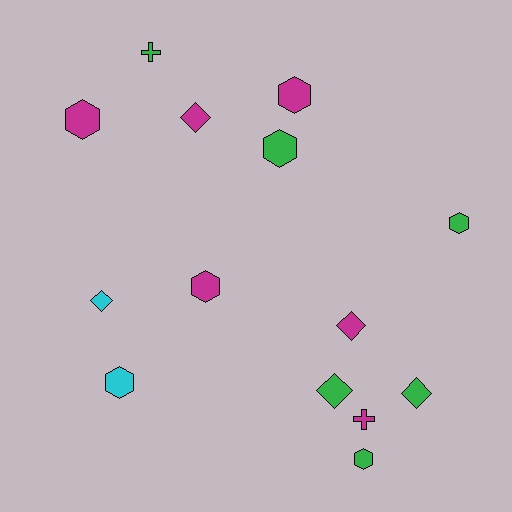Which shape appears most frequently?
Hexagon, with 7 objects.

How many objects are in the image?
There are 14 objects.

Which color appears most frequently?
Magenta, with 6 objects.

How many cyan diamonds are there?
There is 1 cyan diamond.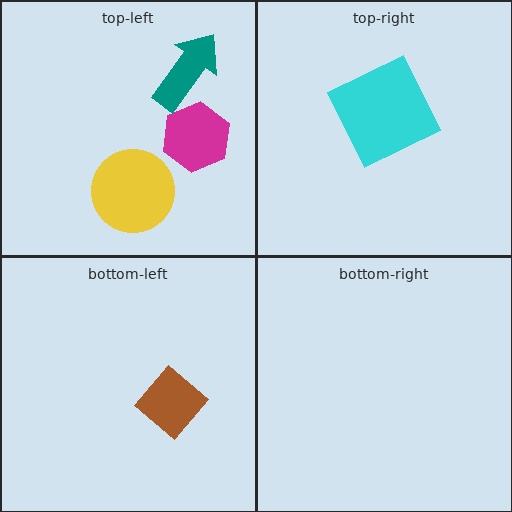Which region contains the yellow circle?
The top-left region.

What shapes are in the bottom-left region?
The brown diamond.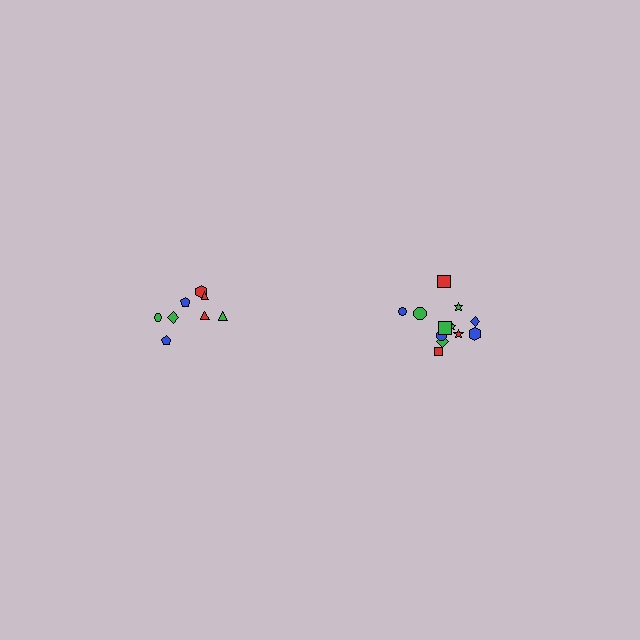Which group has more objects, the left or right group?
The right group.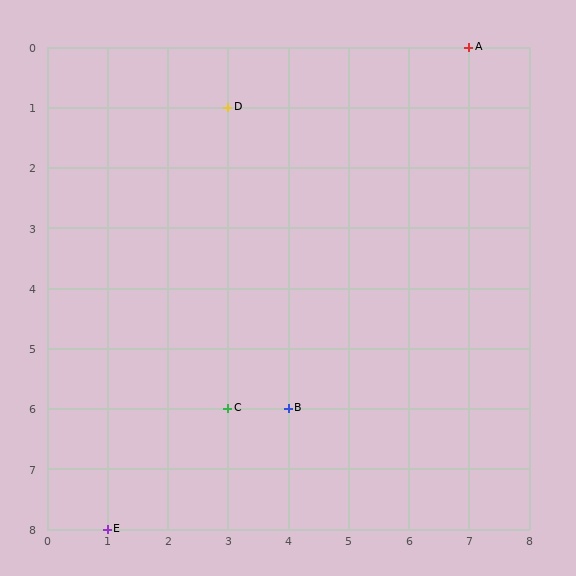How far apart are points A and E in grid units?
Points A and E are 6 columns and 8 rows apart (about 10.0 grid units diagonally).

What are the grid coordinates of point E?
Point E is at grid coordinates (1, 8).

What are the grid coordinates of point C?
Point C is at grid coordinates (3, 6).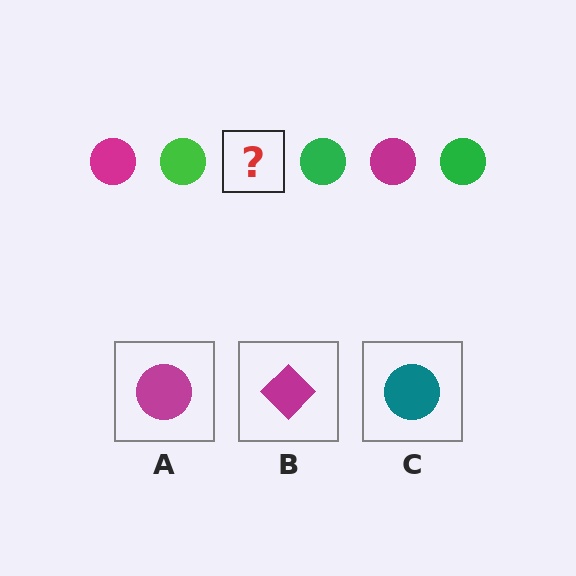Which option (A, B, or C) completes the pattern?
A.